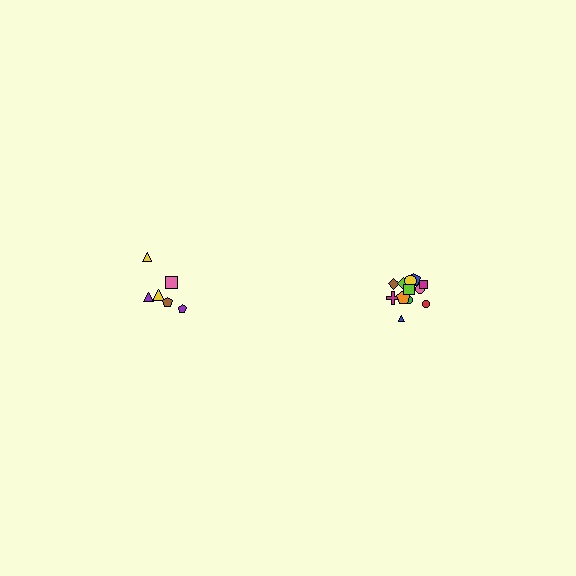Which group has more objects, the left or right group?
The right group.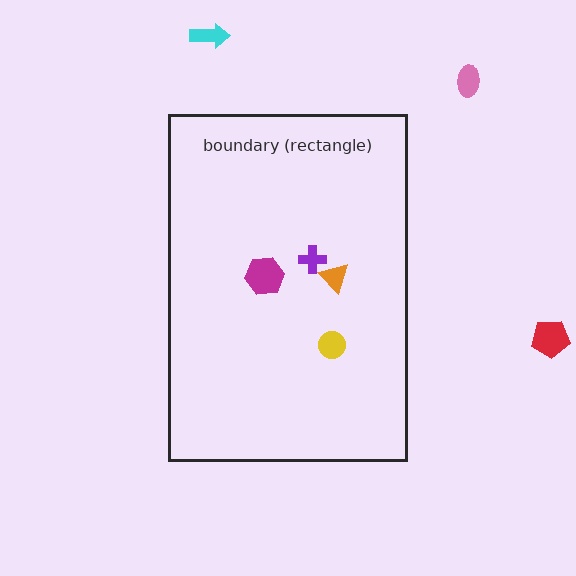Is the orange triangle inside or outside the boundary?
Inside.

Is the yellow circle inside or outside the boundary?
Inside.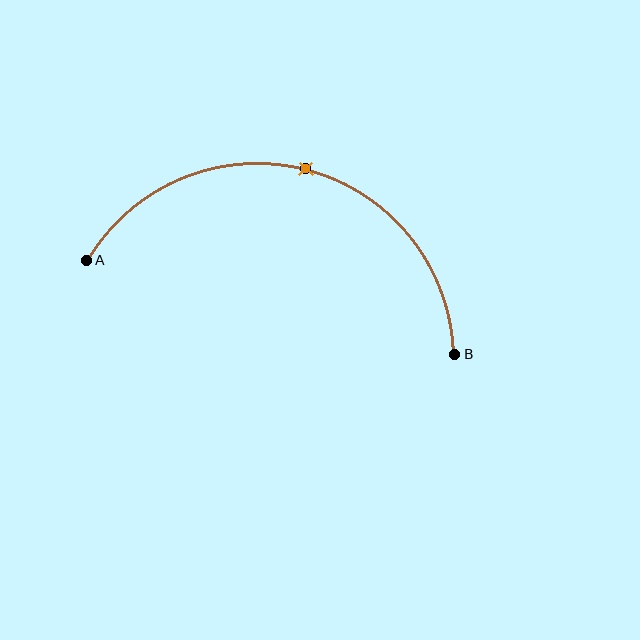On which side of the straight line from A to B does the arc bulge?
The arc bulges above the straight line connecting A and B.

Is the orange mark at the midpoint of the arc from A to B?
Yes. The orange mark lies on the arc at equal arc-length from both A and B — it is the arc midpoint.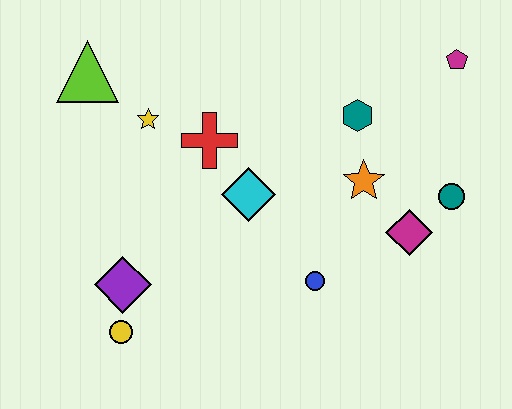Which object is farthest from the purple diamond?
The magenta pentagon is farthest from the purple diamond.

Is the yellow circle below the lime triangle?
Yes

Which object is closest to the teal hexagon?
The orange star is closest to the teal hexagon.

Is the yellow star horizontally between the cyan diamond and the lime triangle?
Yes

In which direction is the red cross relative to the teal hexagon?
The red cross is to the left of the teal hexagon.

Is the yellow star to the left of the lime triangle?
No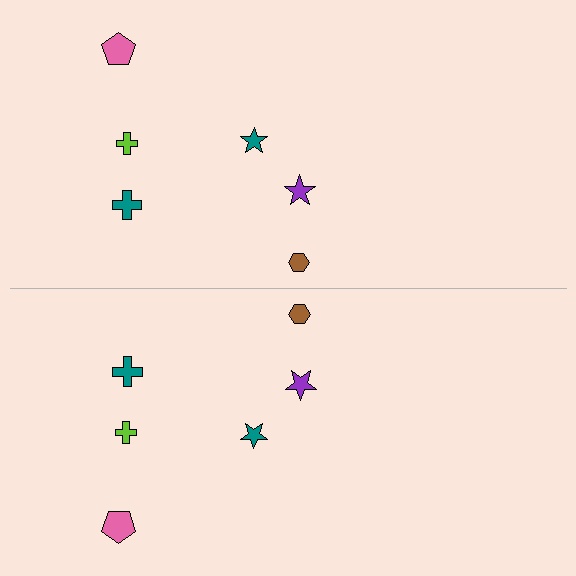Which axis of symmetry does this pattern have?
The pattern has a horizontal axis of symmetry running through the center of the image.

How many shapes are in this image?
There are 12 shapes in this image.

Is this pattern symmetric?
Yes, this pattern has bilateral (reflection) symmetry.